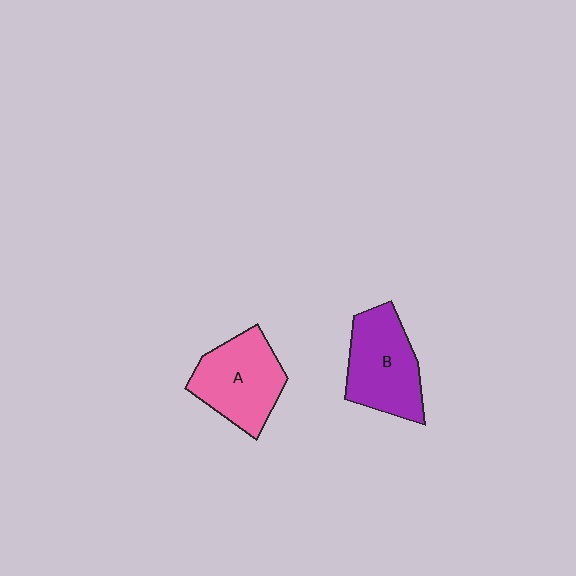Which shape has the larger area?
Shape B (purple).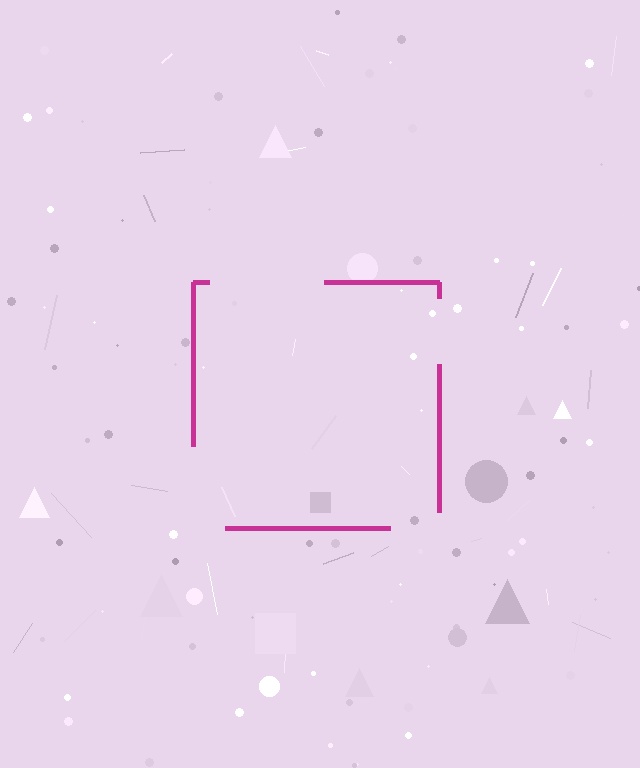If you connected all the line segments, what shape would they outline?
They would outline a square.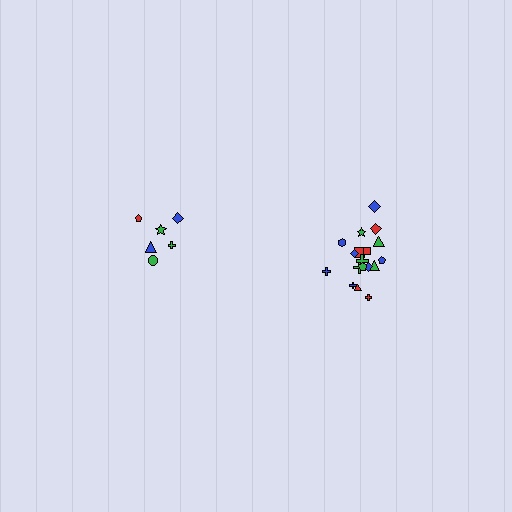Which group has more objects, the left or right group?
The right group.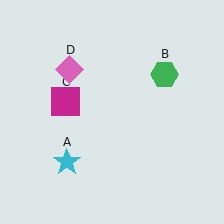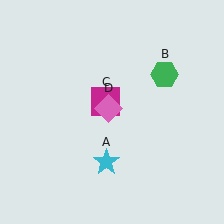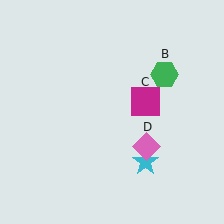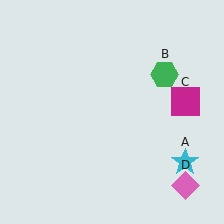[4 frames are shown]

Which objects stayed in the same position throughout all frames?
Green hexagon (object B) remained stationary.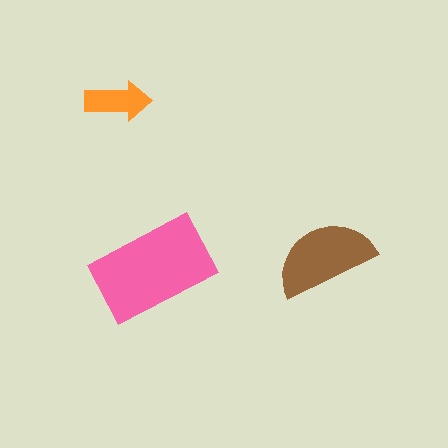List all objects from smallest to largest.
The orange arrow, the brown semicircle, the pink rectangle.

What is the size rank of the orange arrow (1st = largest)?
3rd.